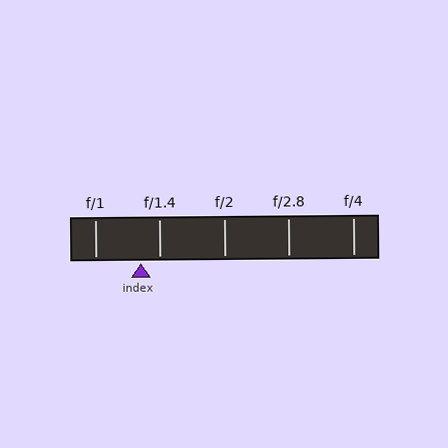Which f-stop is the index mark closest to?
The index mark is closest to f/1.4.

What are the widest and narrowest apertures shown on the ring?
The widest aperture shown is f/1 and the narrowest is f/4.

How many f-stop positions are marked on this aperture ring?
There are 5 f-stop positions marked.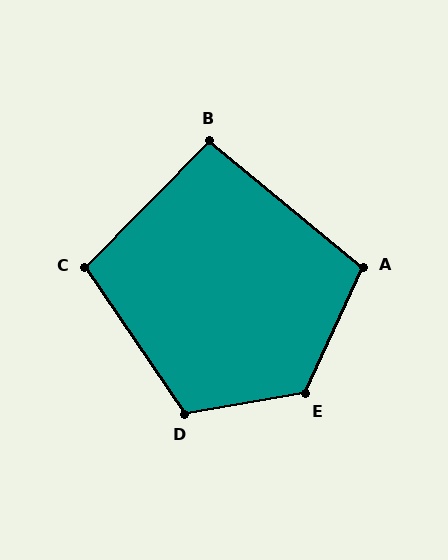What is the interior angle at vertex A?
Approximately 105 degrees (obtuse).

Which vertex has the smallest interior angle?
B, at approximately 95 degrees.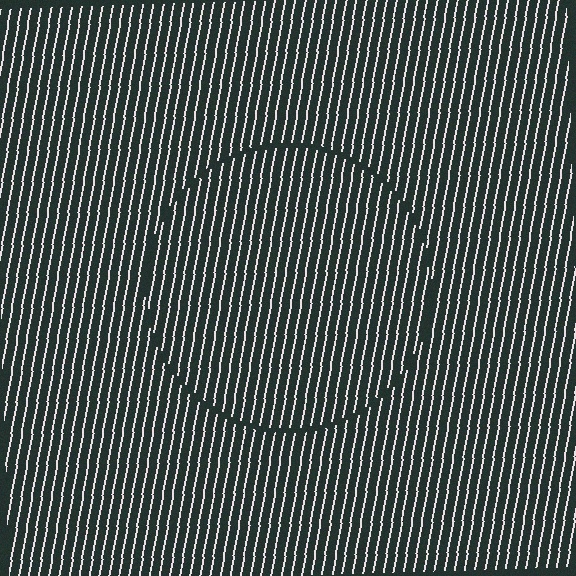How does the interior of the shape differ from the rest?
The interior of the shape contains the same grating, shifted by half a period — the contour is defined by the phase discontinuity where line-ends from the inner and outer gratings abut.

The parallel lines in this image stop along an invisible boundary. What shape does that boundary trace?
An illusory circle. The interior of the shape contains the same grating, shifted by half a period — the contour is defined by the phase discontinuity where line-ends from the inner and outer gratings abut.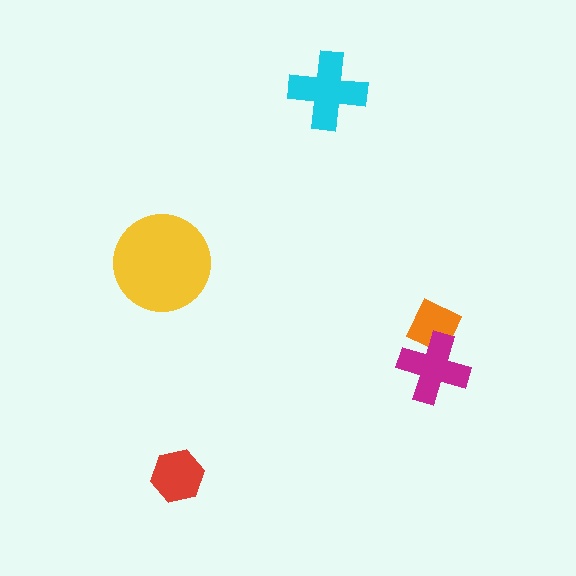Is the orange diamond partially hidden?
Yes, it is partially covered by another shape.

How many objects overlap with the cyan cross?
0 objects overlap with the cyan cross.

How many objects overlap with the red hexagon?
0 objects overlap with the red hexagon.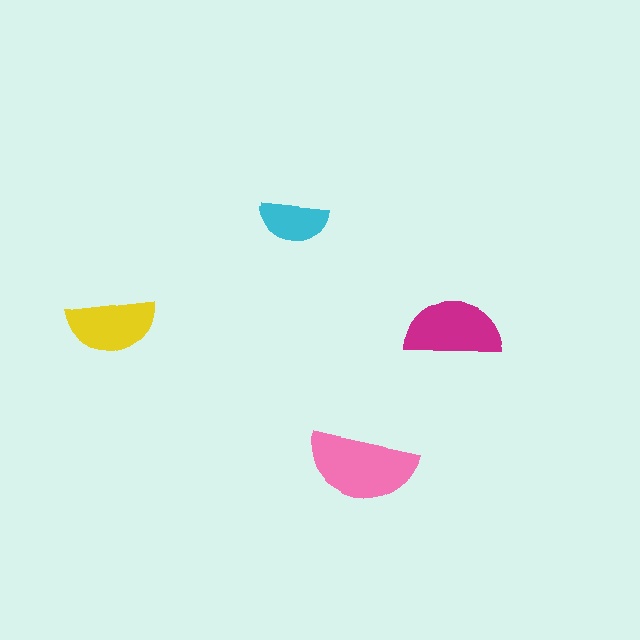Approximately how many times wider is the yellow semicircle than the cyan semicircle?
About 1.5 times wider.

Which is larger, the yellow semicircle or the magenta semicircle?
The magenta one.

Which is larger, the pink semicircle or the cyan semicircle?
The pink one.